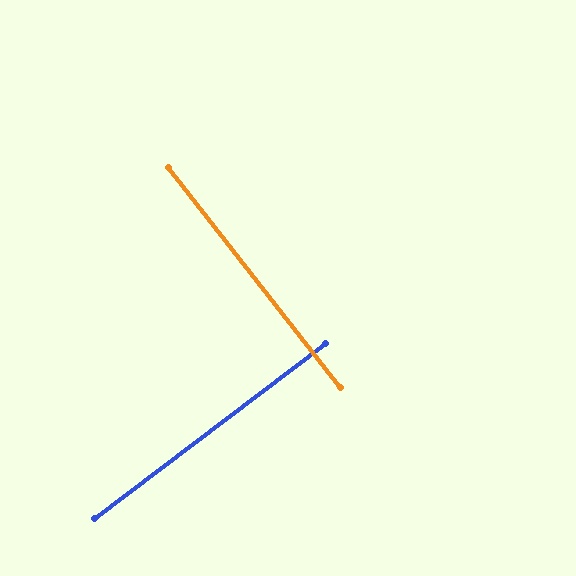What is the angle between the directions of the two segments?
Approximately 89 degrees.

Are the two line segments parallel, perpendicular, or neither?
Perpendicular — they meet at approximately 89°.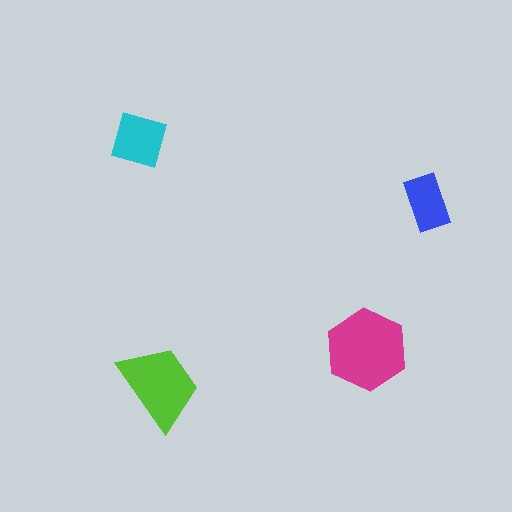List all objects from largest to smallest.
The magenta hexagon, the lime trapezoid, the cyan diamond, the blue rectangle.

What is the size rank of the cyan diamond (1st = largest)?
3rd.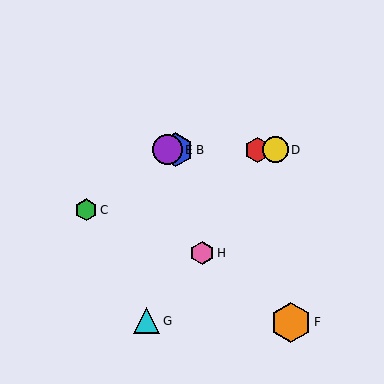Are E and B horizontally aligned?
Yes, both are at y≈150.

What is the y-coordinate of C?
Object C is at y≈210.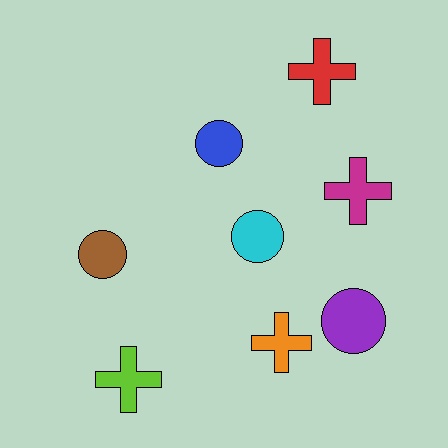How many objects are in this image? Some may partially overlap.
There are 8 objects.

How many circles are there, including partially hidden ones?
There are 4 circles.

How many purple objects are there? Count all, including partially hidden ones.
There is 1 purple object.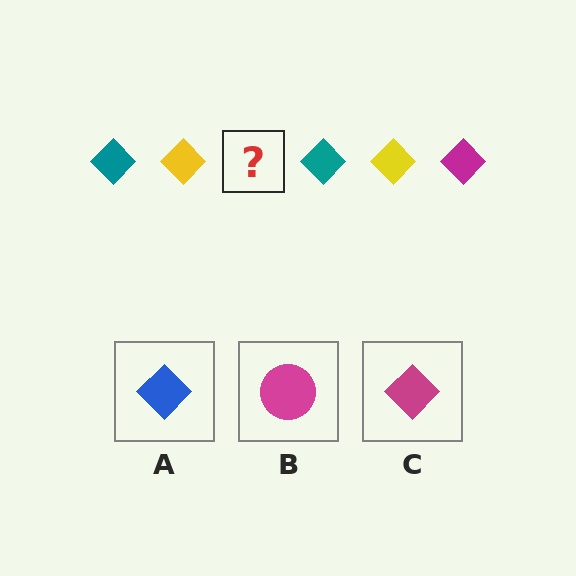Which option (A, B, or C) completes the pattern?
C.